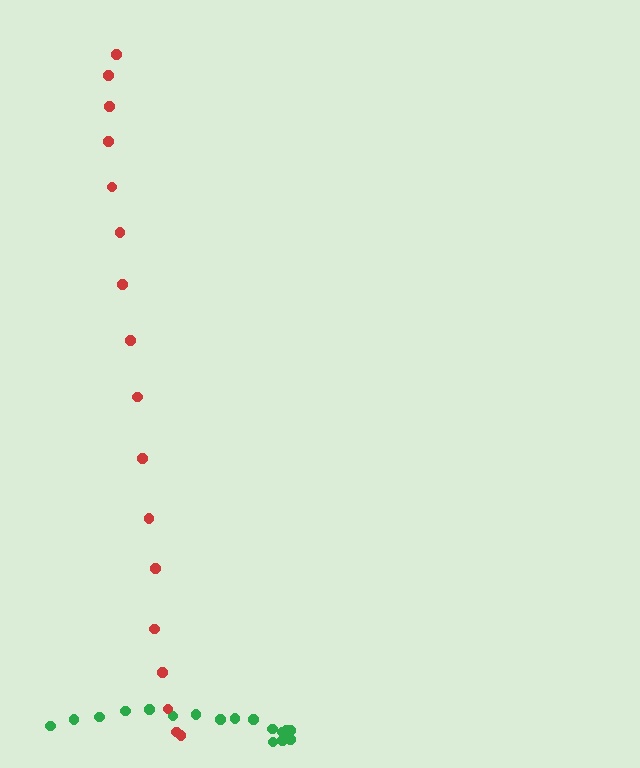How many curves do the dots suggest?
There are 2 distinct paths.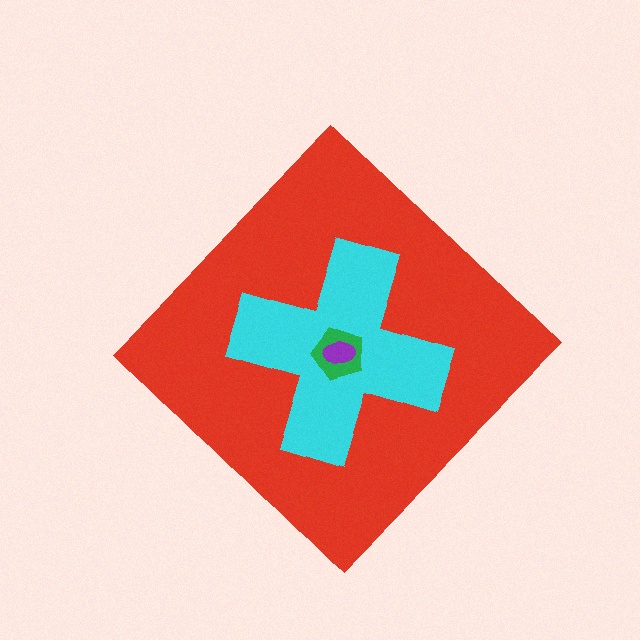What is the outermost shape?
The red diamond.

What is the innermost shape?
The purple ellipse.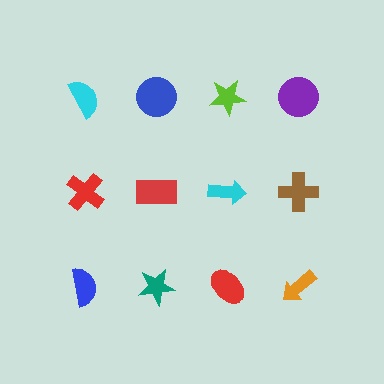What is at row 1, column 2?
A blue circle.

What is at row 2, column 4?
A brown cross.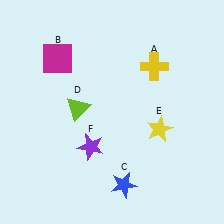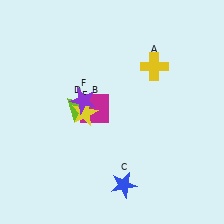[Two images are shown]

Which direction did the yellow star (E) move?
The yellow star (E) moved left.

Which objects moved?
The objects that moved are: the magenta square (B), the yellow star (E), the purple star (F).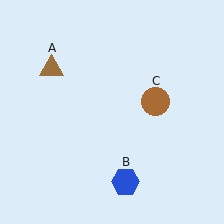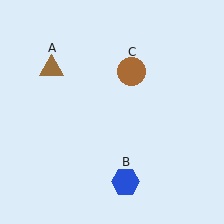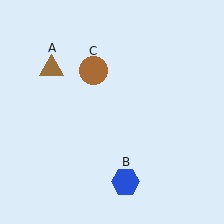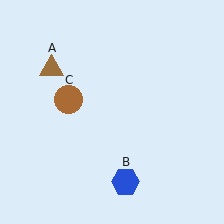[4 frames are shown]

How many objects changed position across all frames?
1 object changed position: brown circle (object C).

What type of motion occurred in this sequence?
The brown circle (object C) rotated counterclockwise around the center of the scene.